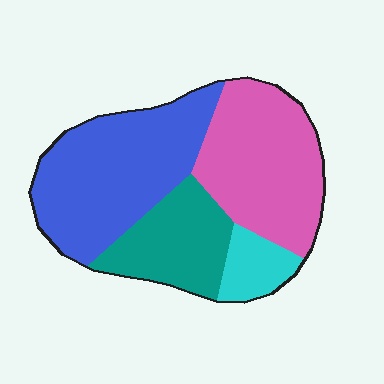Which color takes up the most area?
Blue, at roughly 40%.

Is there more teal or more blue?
Blue.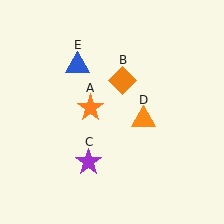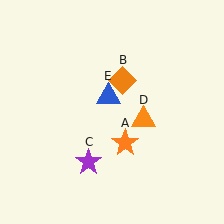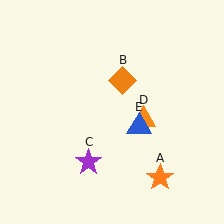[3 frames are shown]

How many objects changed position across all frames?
2 objects changed position: orange star (object A), blue triangle (object E).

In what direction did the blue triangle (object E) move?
The blue triangle (object E) moved down and to the right.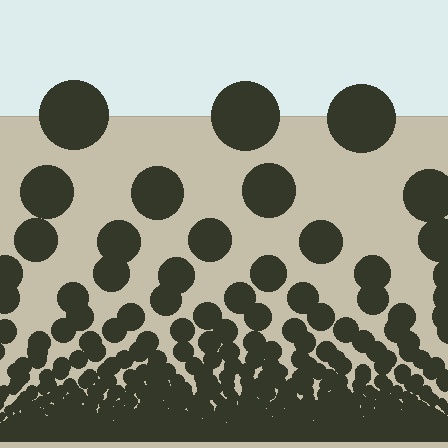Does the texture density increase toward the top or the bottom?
Density increases toward the bottom.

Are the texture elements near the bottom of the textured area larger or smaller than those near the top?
Smaller. The gradient is inverted — elements near the bottom are smaller and denser.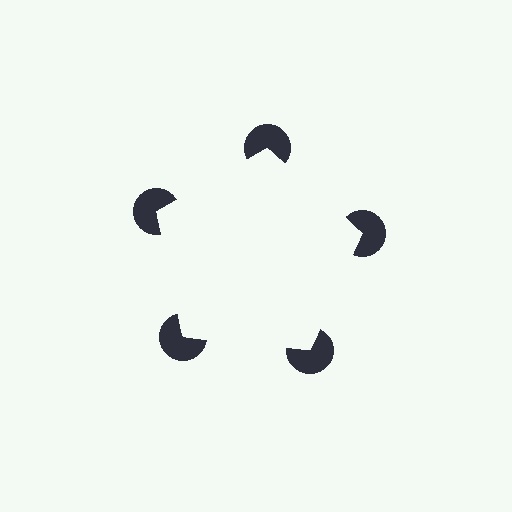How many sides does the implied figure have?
5 sides.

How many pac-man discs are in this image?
There are 5 — one at each vertex of the illusory pentagon.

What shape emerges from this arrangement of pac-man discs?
An illusory pentagon — its edges are inferred from the aligned wedge cuts in the pac-man discs, not physically drawn.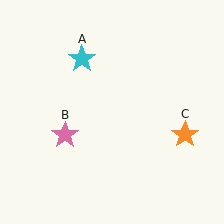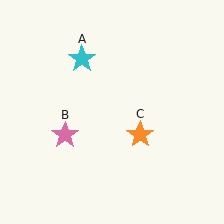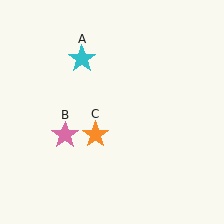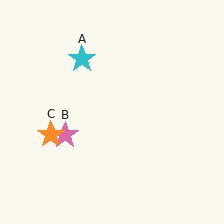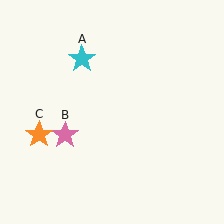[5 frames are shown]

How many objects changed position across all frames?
1 object changed position: orange star (object C).